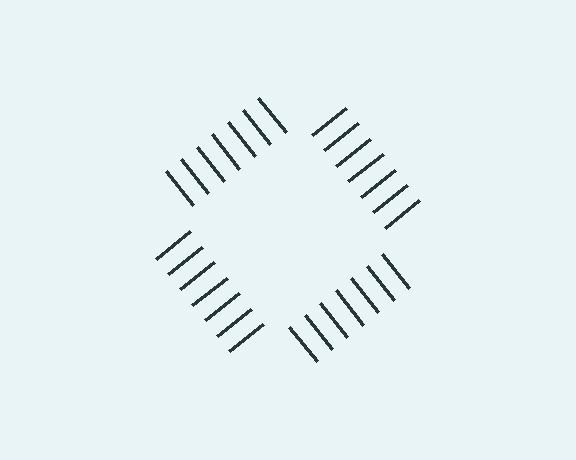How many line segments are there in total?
28 — 7 along each of the 4 edges.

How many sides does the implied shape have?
4 sides — the line-ends trace a square.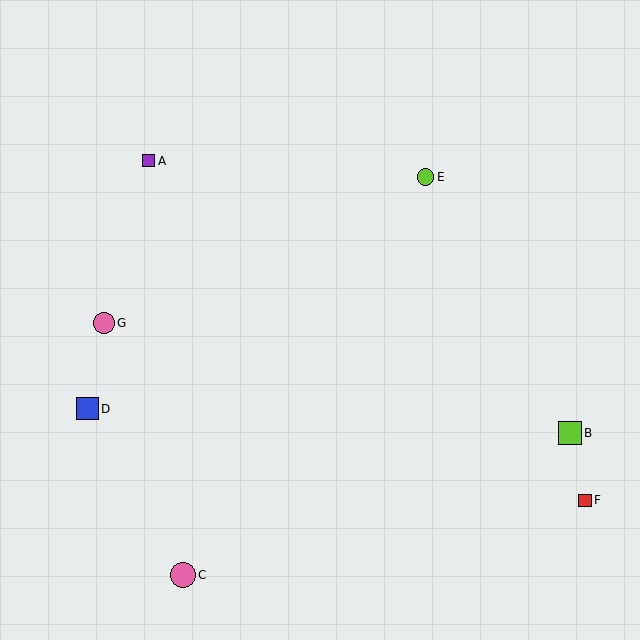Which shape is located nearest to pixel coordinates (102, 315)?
The pink circle (labeled G) at (104, 323) is nearest to that location.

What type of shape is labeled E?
Shape E is a lime circle.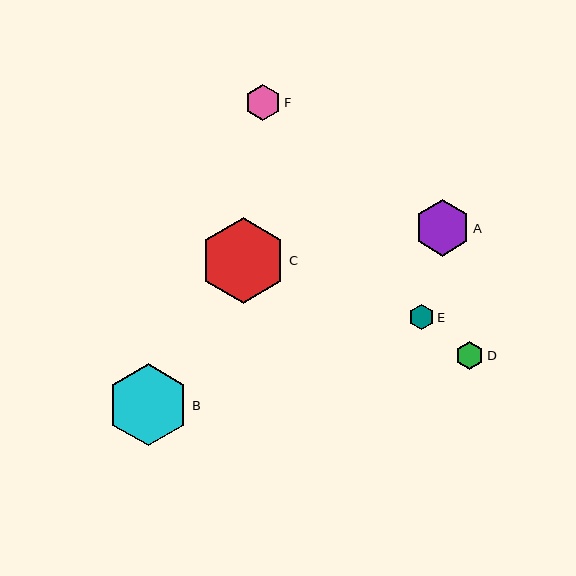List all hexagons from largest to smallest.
From largest to smallest: C, B, A, F, D, E.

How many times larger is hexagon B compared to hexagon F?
Hexagon B is approximately 2.3 times the size of hexagon F.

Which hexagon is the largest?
Hexagon C is the largest with a size of approximately 86 pixels.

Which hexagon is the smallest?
Hexagon E is the smallest with a size of approximately 25 pixels.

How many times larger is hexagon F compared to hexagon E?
Hexagon F is approximately 1.4 times the size of hexagon E.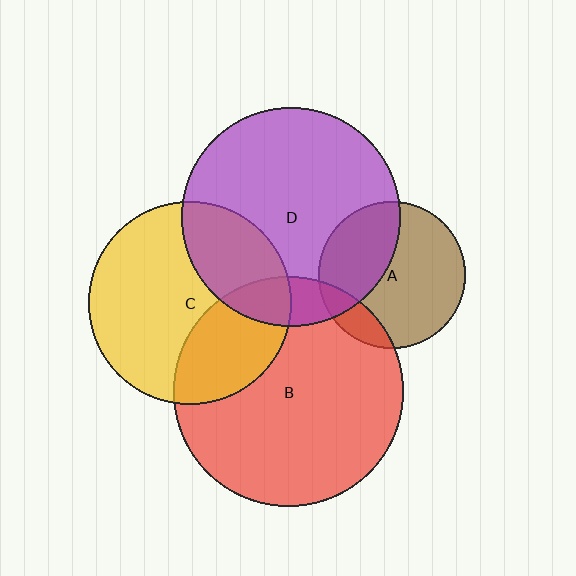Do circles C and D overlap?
Yes.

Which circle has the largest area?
Circle B (red).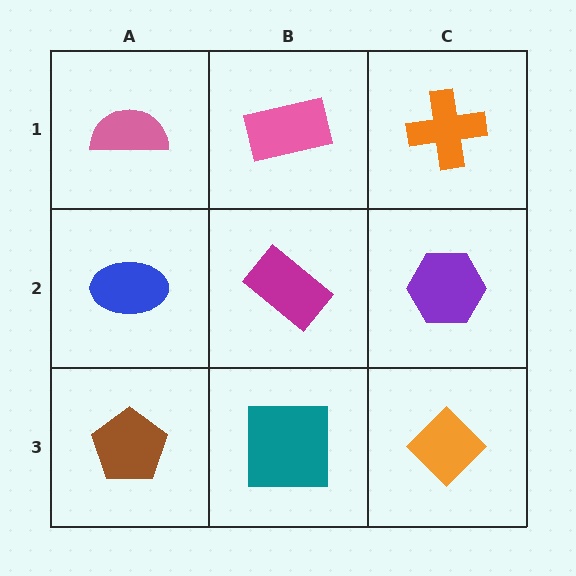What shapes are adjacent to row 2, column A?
A pink semicircle (row 1, column A), a brown pentagon (row 3, column A), a magenta rectangle (row 2, column B).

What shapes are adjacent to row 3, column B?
A magenta rectangle (row 2, column B), a brown pentagon (row 3, column A), an orange diamond (row 3, column C).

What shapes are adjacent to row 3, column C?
A purple hexagon (row 2, column C), a teal square (row 3, column B).